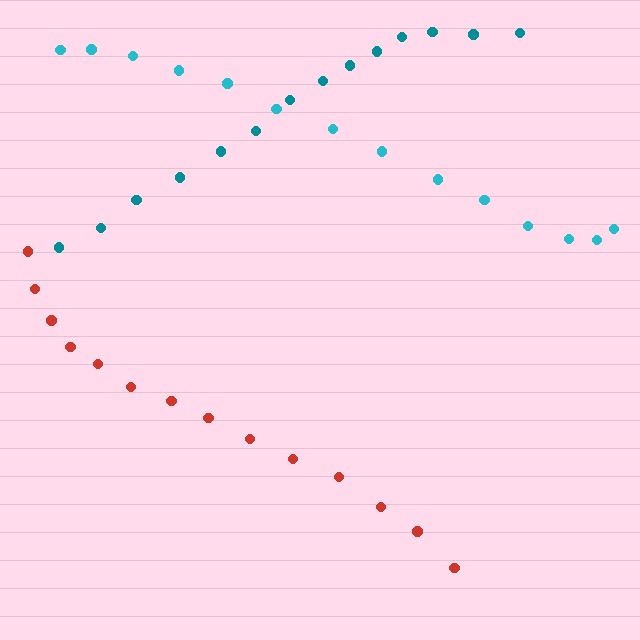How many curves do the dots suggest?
There are 3 distinct paths.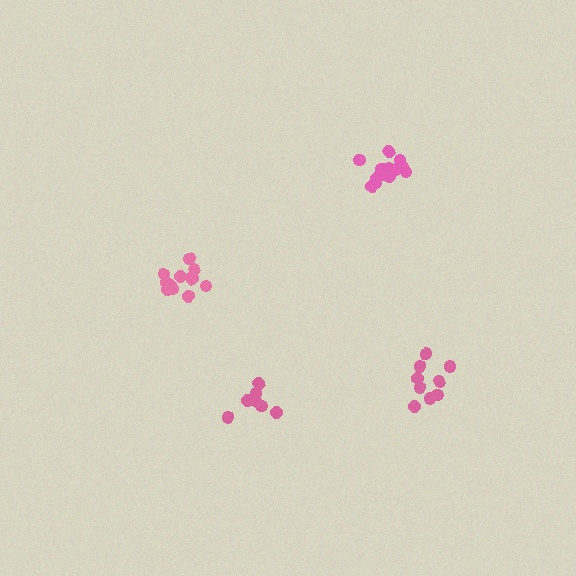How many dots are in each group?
Group 1: 7 dots, Group 2: 13 dots, Group 3: 13 dots, Group 4: 9 dots (42 total).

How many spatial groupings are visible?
There are 4 spatial groupings.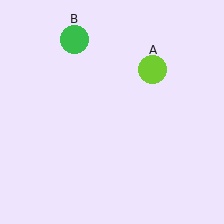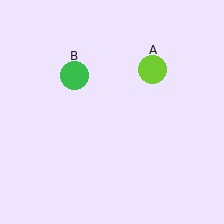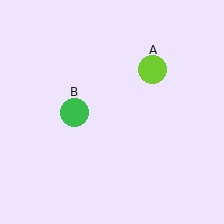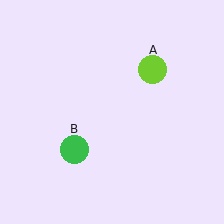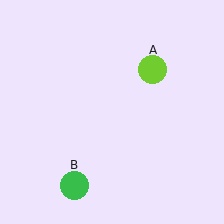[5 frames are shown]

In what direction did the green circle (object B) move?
The green circle (object B) moved down.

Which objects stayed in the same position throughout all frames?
Lime circle (object A) remained stationary.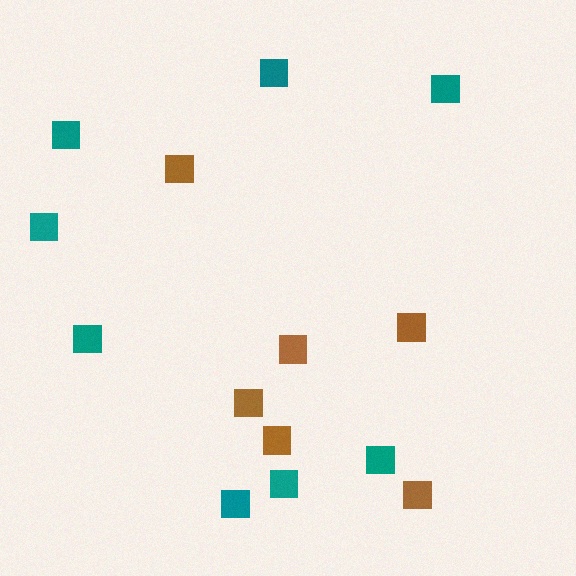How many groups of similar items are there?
There are 2 groups: one group of teal squares (8) and one group of brown squares (6).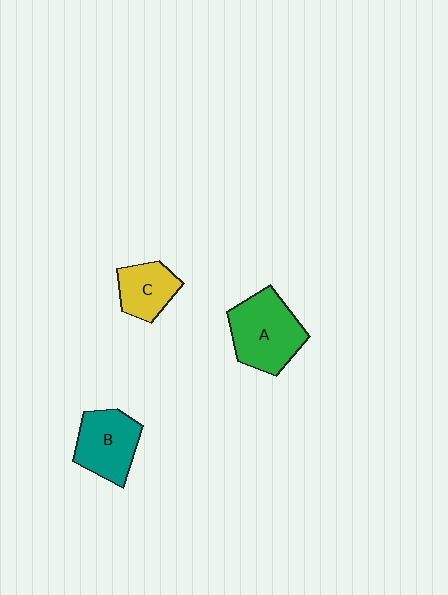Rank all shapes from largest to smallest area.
From largest to smallest: A (green), B (teal), C (yellow).